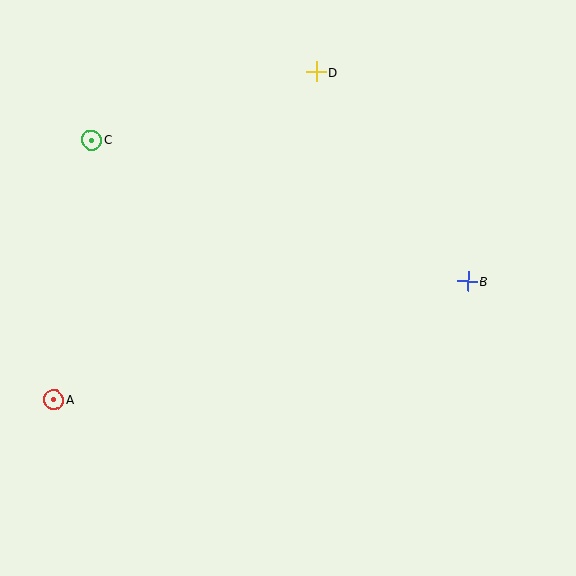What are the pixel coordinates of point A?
Point A is at (54, 400).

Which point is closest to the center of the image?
Point B at (468, 281) is closest to the center.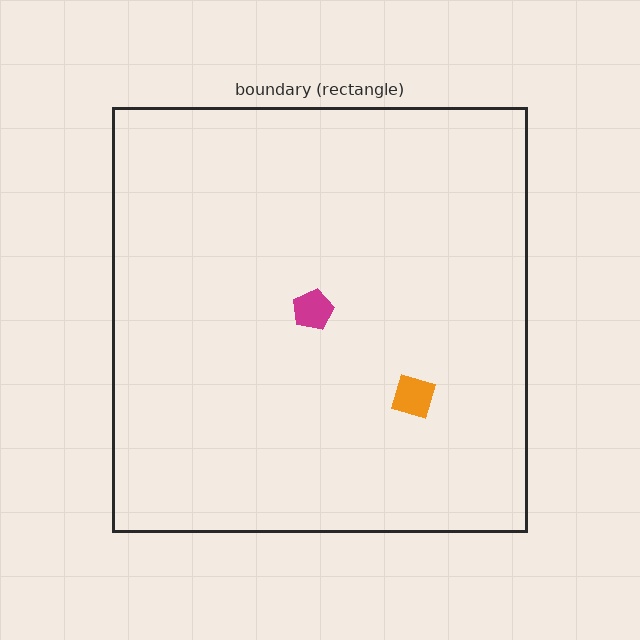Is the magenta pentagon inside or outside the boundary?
Inside.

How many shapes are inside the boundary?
2 inside, 0 outside.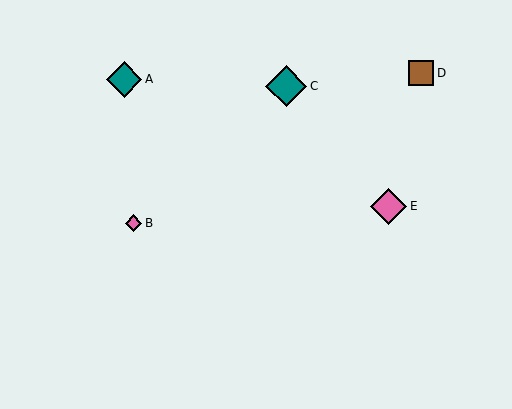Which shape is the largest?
The teal diamond (labeled C) is the largest.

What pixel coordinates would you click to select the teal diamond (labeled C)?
Click at (286, 86) to select the teal diamond C.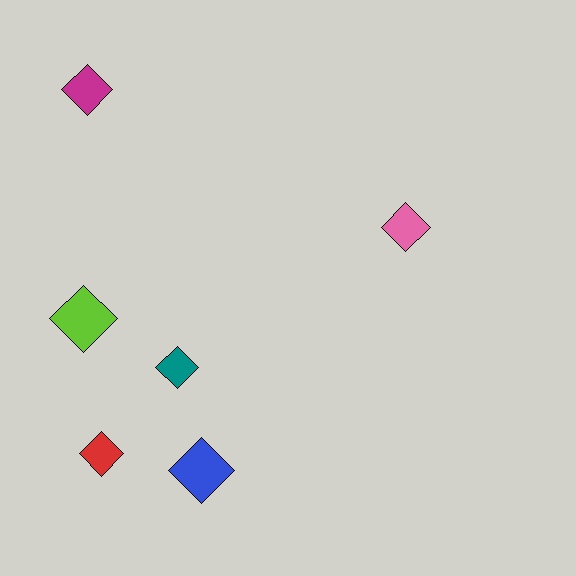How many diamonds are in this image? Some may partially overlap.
There are 6 diamonds.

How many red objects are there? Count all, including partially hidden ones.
There is 1 red object.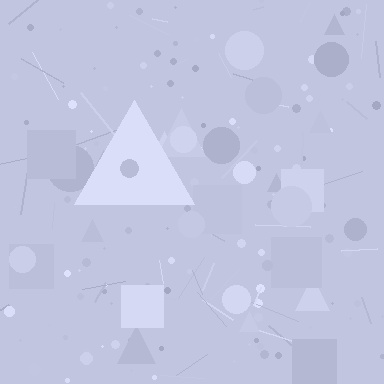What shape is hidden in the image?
A triangle is hidden in the image.